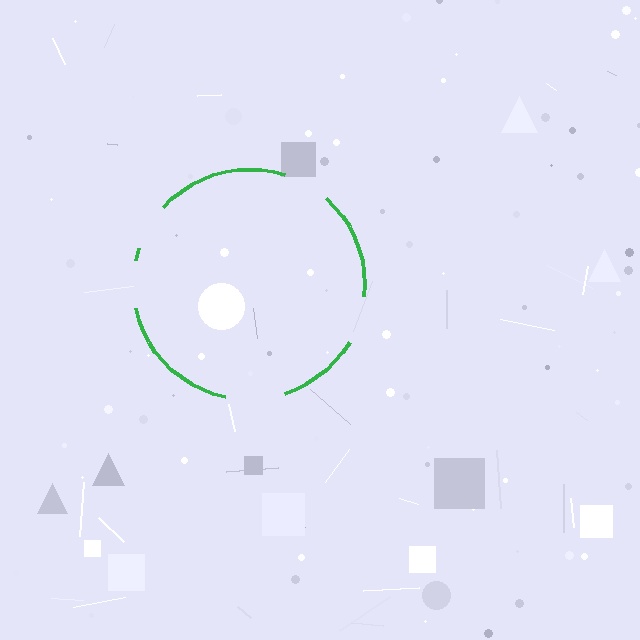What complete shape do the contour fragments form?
The contour fragments form a circle.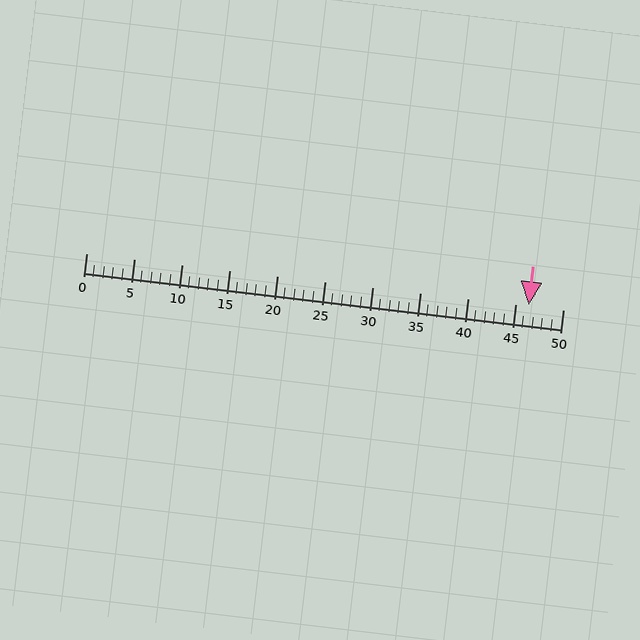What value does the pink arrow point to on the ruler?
The pink arrow points to approximately 46.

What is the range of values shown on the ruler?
The ruler shows values from 0 to 50.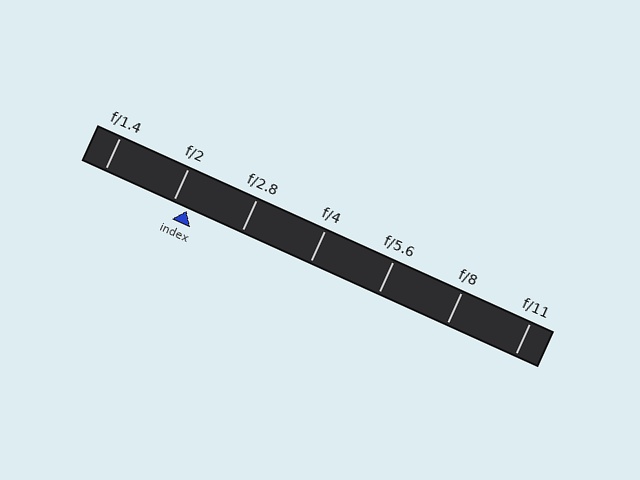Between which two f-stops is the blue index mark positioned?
The index mark is between f/2 and f/2.8.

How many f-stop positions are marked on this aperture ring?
There are 7 f-stop positions marked.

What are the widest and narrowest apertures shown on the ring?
The widest aperture shown is f/1.4 and the narrowest is f/11.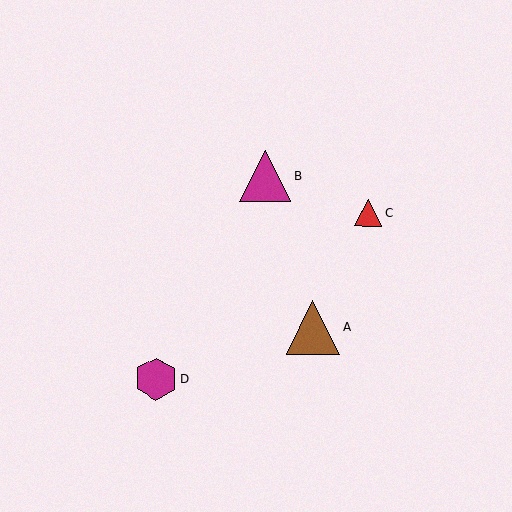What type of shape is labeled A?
Shape A is a brown triangle.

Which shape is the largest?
The brown triangle (labeled A) is the largest.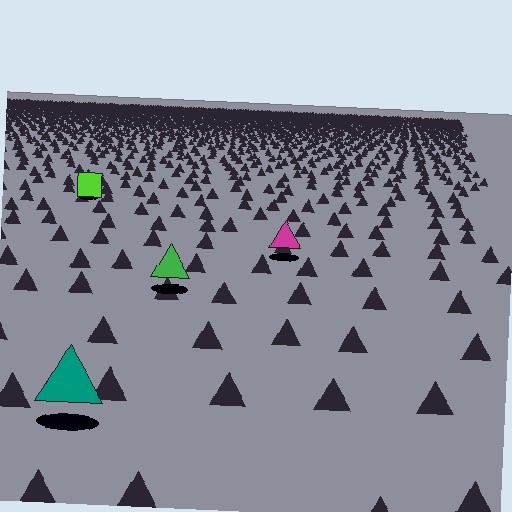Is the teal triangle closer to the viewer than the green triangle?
Yes. The teal triangle is closer — you can tell from the texture gradient: the ground texture is coarser near it.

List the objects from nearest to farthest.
From nearest to farthest: the teal triangle, the green triangle, the magenta triangle, the lime square.